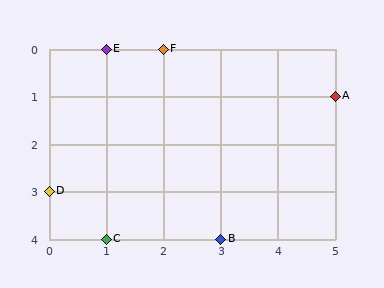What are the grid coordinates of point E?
Point E is at grid coordinates (1, 0).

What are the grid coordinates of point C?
Point C is at grid coordinates (1, 4).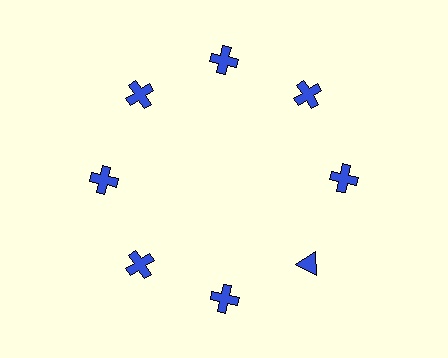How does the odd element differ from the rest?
It has a different shape: triangle instead of cross.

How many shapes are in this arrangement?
There are 8 shapes arranged in a ring pattern.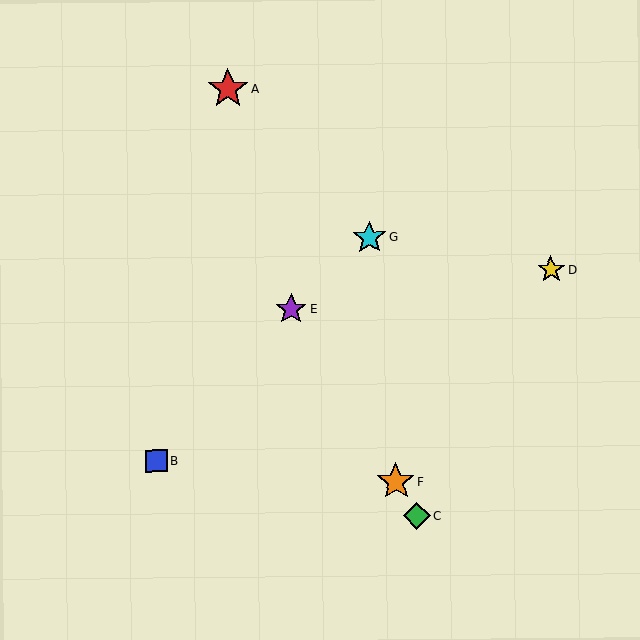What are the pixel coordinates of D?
Object D is at (551, 270).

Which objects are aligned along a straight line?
Objects C, E, F are aligned along a straight line.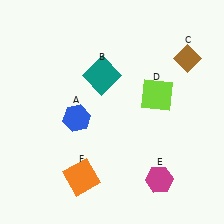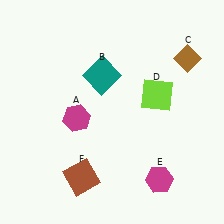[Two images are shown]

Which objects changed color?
A changed from blue to magenta. F changed from orange to brown.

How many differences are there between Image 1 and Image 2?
There are 2 differences between the two images.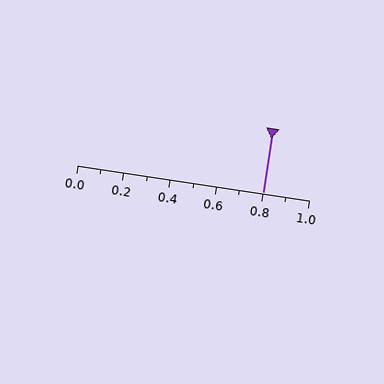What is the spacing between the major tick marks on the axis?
The major ticks are spaced 0.2 apart.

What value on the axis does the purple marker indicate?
The marker indicates approximately 0.8.